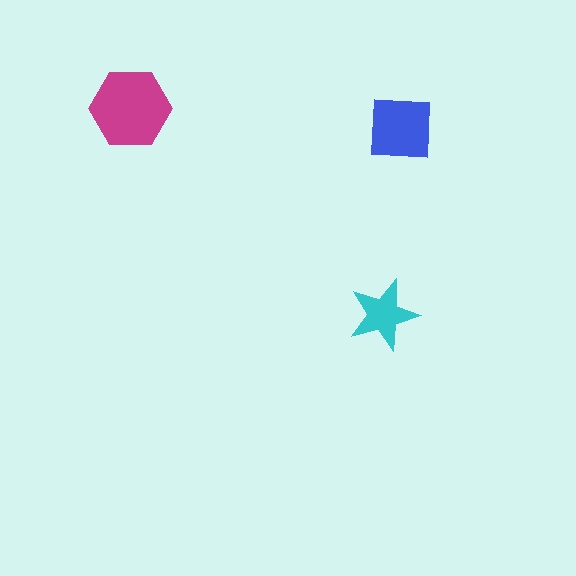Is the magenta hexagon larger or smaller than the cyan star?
Larger.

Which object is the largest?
The magenta hexagon.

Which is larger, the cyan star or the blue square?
The blue square.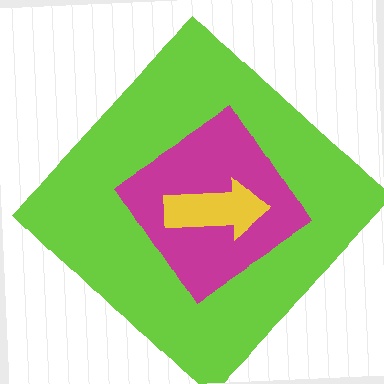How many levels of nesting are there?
3.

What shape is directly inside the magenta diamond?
The yellow arrow.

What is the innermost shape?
The yellow arrow.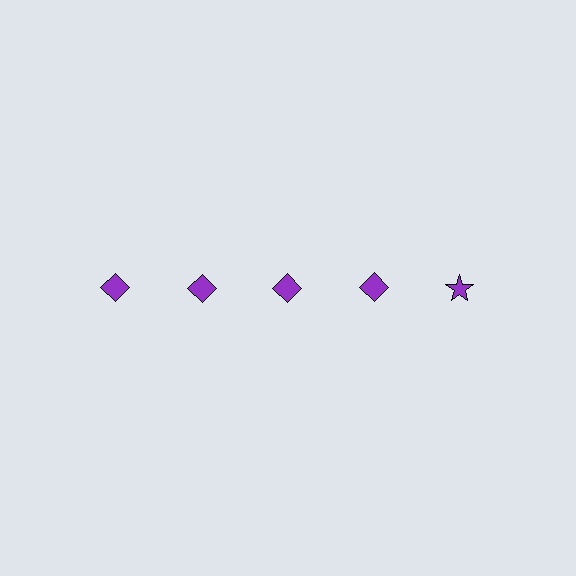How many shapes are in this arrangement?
There are 5 shapes arranged in a grid pattern.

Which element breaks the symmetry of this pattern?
The purple star in the top row, rightmost column breaks the symmetry. All other shapes are purple diamonds.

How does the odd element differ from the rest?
It has a different shape: star instead of diamond.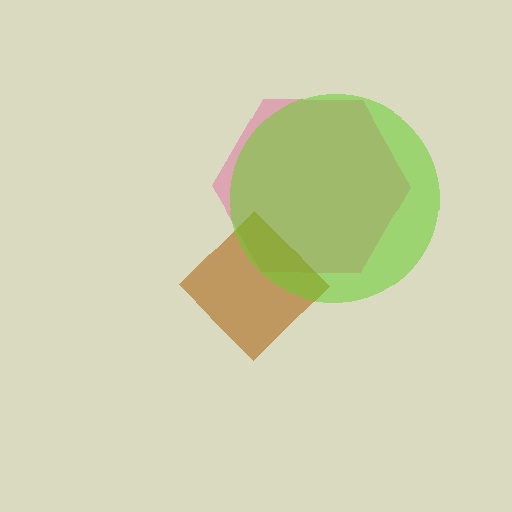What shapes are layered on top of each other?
The layered shapes are: a pink hexagon, a brown diamond, a lime circle.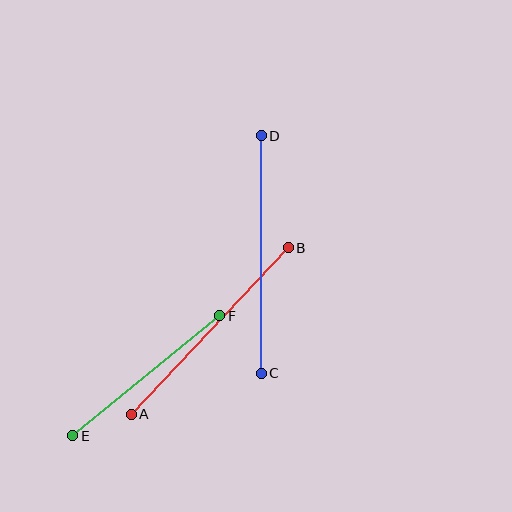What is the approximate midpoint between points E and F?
The midpoint is at approximately (146, 376) pixels.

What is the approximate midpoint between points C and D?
The midpoint is at approximately (261, 255) pixels.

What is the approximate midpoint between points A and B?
The midpoint is at approximately (210, 331) pixels.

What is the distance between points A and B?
The distance is approximately 229 pixels.